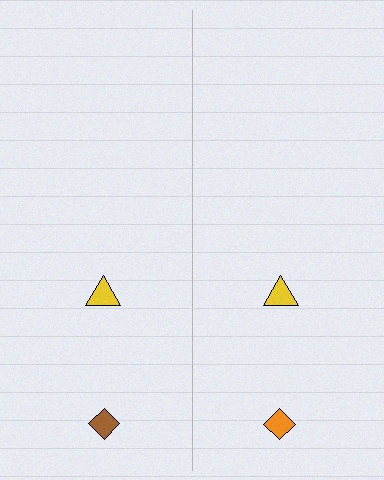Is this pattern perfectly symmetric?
No, the pattern is not perfectly symmetric. The orange diamond on the right side breaks the symmetry — its mirror counterpart is brown.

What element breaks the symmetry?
The orange diamond on the right side breaks the symmetry — its mirror counterpart is brown.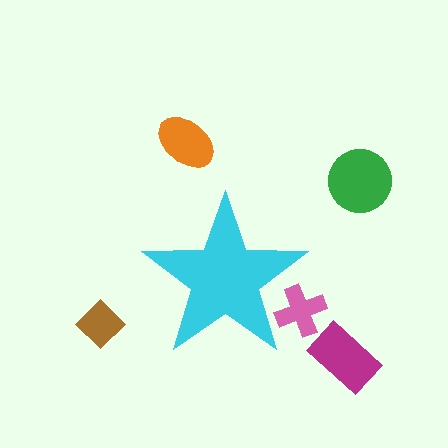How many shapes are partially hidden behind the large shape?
1 shape is partially hidden.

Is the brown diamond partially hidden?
No, the brown diamond is fully visible.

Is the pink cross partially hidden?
Yes, the pink cross is partially hidden behind the cyan star.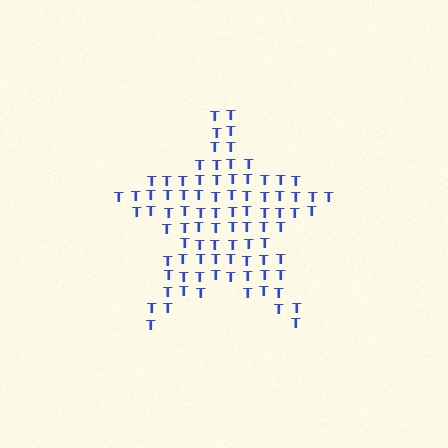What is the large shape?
The large shape is a star.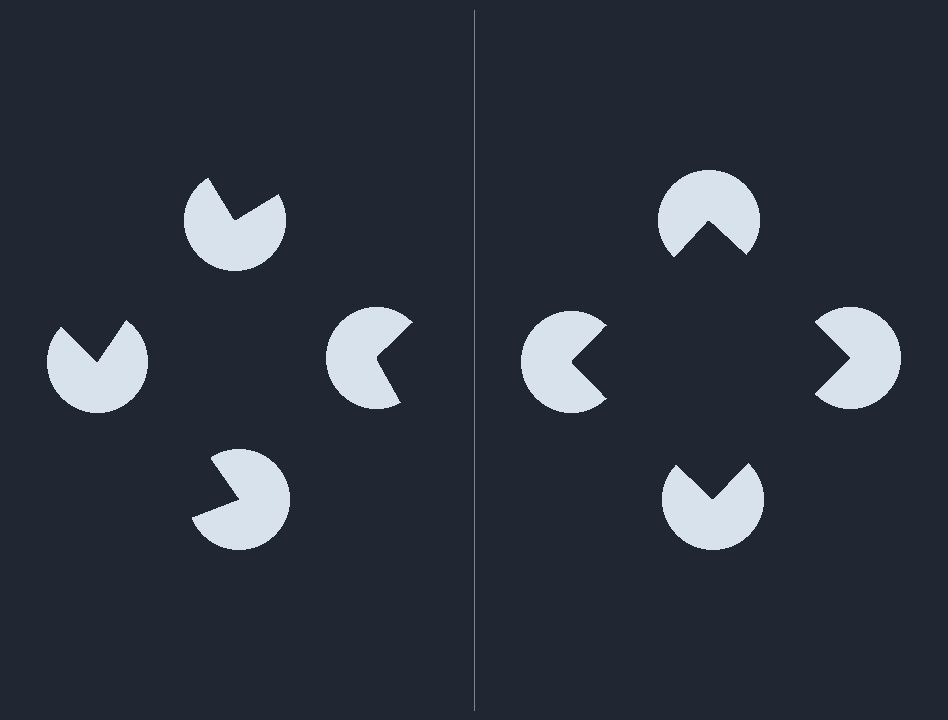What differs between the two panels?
The pac-man discs are positioned identically on both sides; only the wedge orientations differ. On the right they align to a square; on the left they are misaligned.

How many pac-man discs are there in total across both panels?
8 — 4 on each side.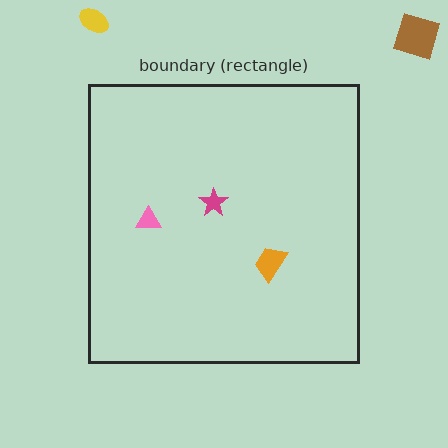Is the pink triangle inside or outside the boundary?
Inside.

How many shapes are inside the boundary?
3 inside, 2 outside.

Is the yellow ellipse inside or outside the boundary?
Outside.